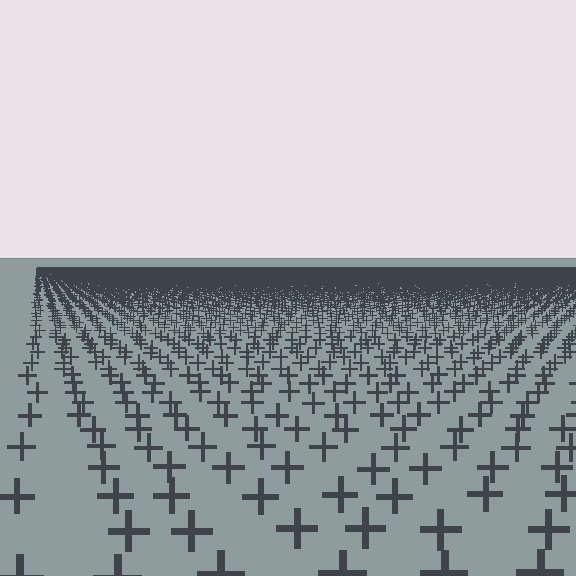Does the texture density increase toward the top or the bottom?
Density increases toward the top.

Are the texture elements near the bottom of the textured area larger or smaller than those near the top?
Larger. Near the bottom, elements are closer to the viewer and appear at a bigger on-screen size.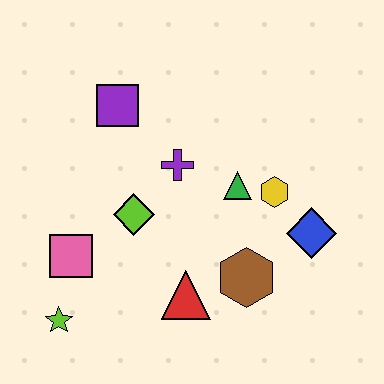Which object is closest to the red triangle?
The brown hexagon is closest to the red triangle.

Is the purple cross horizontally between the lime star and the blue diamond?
Yes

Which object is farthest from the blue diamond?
The lime star is farthest from the blue diamond.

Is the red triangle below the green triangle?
Yes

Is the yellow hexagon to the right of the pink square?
Yes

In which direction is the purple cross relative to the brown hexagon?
The purple cross is above the brown hexagon.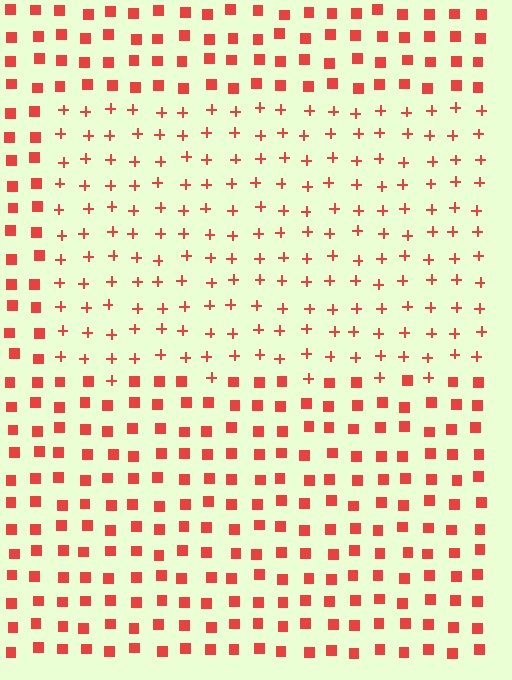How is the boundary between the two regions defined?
The boundary is defined by a change in element shape: plus signs inside vs. squares outside. All elements share the same color and spacing.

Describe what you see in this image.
The image is filled with small red elements arranged in a uniform grid. A rectangle-shaped region contains plus signs, while the surrounding area contains squares. The boundary is defined purely by the change in element shape.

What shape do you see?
I see a rectangle.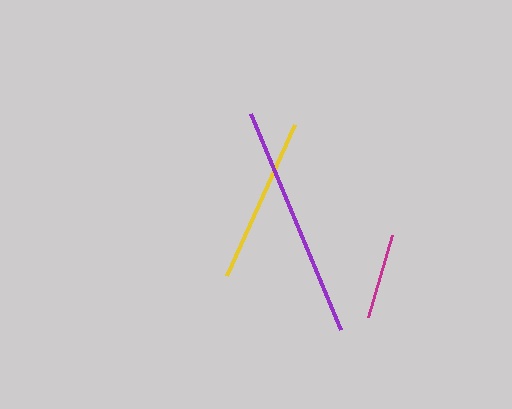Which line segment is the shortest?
The magenta line is the shortest at approximately 85 pixels.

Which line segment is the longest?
The purple line is the longest at approximately 234 pixels.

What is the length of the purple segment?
The purple segment is approximately 234 pixels long.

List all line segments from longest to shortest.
From longest to shortest: purple, yellow, magenta.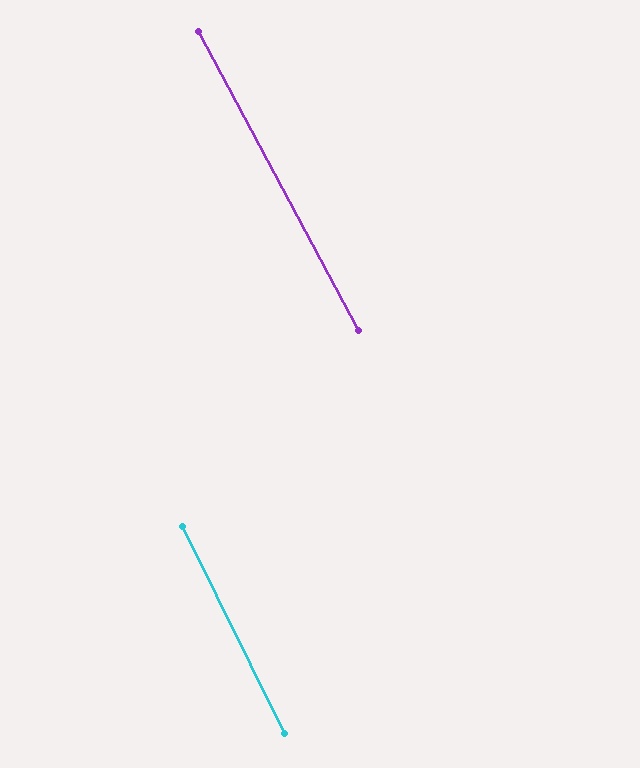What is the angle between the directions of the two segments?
Approximately 2 degrees.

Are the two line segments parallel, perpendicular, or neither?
Parallel — their directions differ by only 1.8°.